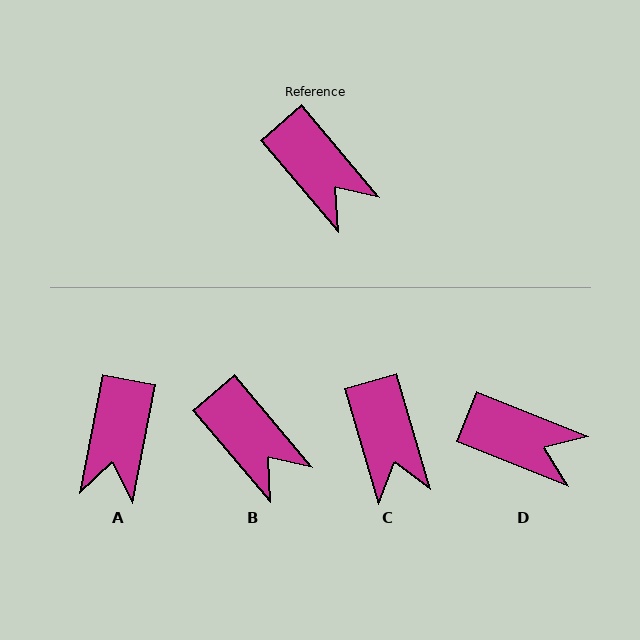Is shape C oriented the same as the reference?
No, it is off by about 24 degrees.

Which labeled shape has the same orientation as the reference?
B.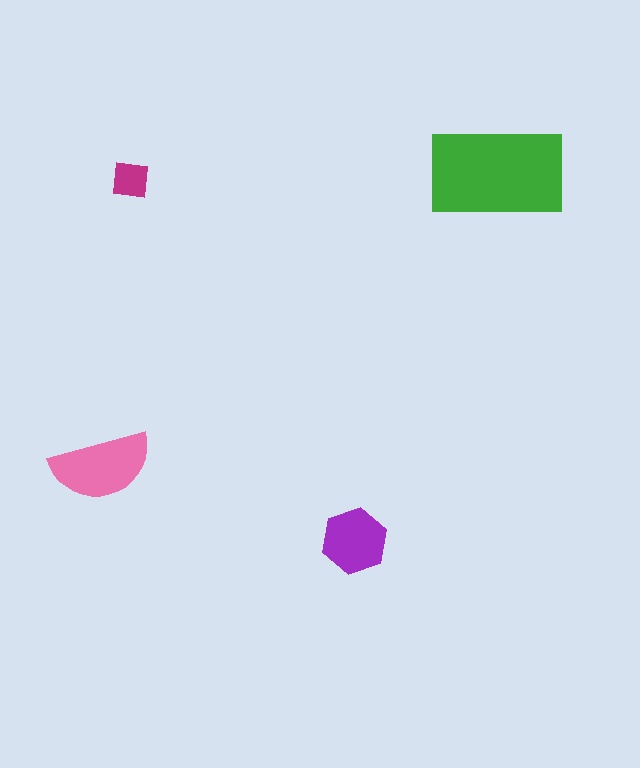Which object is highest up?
The green rectangle is topmost.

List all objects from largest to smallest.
The green rectangle, the pink semicircle, the purple hexagon, the magenta square.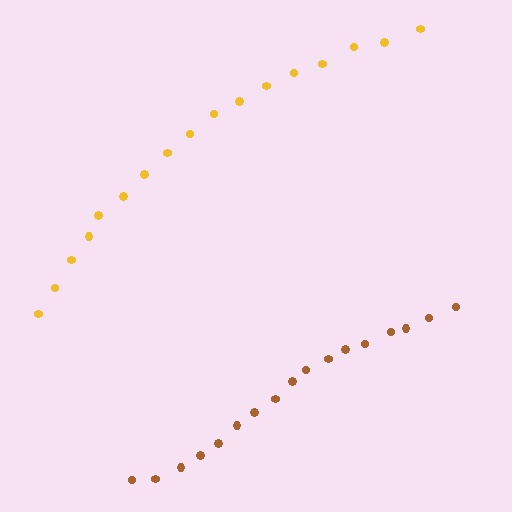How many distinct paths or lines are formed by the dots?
There are 2 distinct paths.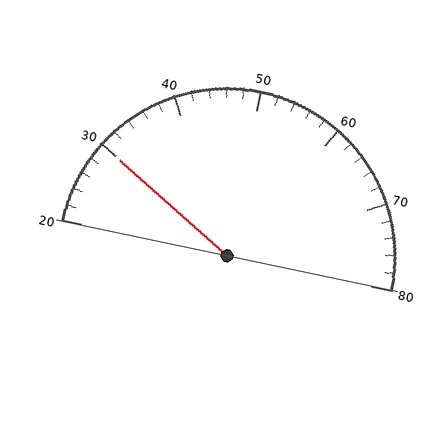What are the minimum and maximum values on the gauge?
The gauge ranges from 20 to 80.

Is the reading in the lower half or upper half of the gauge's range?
The reading is in the lower half of the range (20 to 80).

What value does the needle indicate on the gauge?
The needle indicates approximately 30.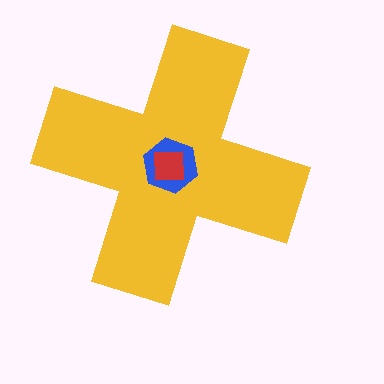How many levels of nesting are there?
3.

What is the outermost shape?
The yellow cross.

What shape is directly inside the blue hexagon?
The red square.